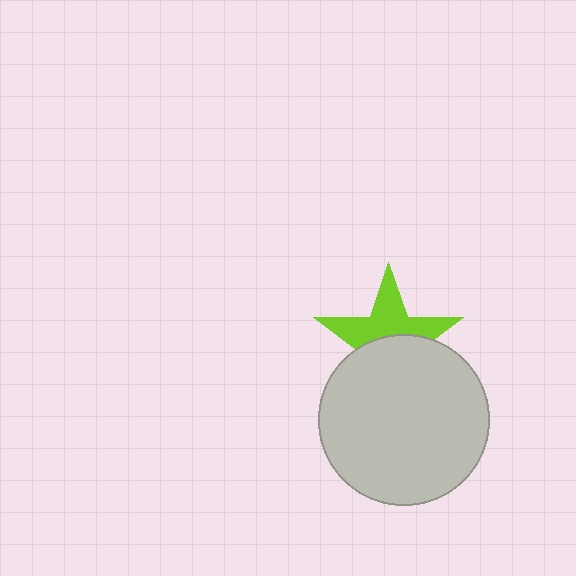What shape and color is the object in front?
The object in front is a light gray circle.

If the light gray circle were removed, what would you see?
You would see the complete lime star.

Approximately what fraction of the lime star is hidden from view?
Roughly 51% of the lime star is hidden behind the light gray circle.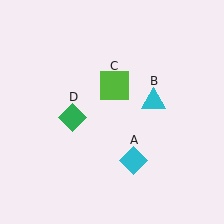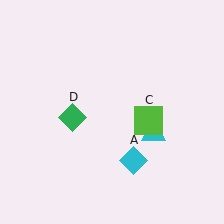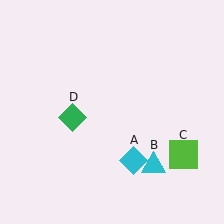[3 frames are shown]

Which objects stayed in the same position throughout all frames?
Cyan diamond (object A) and green diamond (object D) remained stationary.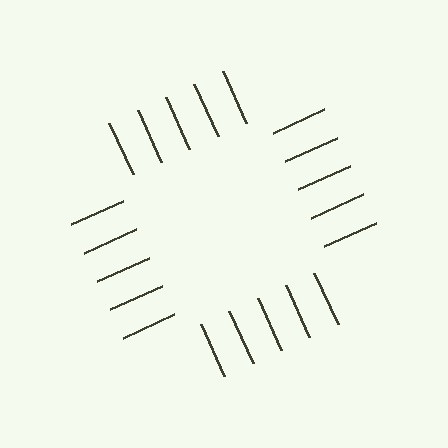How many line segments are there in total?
20 — 5 along each of the 4 edges.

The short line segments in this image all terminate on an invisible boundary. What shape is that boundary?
An illusory square — the line segments terminate on its edges but no continuous stroke is drawn.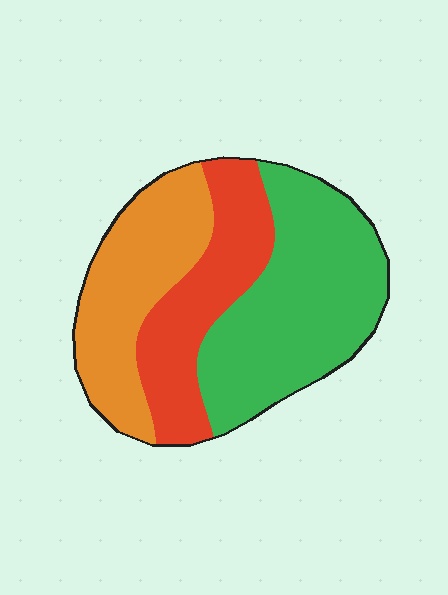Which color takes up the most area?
Green, at roughly 45%.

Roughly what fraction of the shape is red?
Red covers roughly 25% of the shape.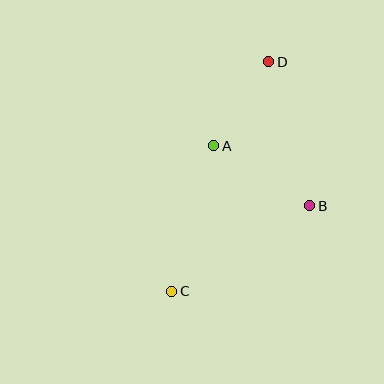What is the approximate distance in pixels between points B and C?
The distance between B and C is approximately 162 pixels.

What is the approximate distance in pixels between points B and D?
The distance between B and D is approximately 150 pixels.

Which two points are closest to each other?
Points A and D are closest to each other.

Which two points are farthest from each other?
Points C and D are farthest from each other.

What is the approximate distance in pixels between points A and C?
The distance between A and C is approximately 152 pixels.